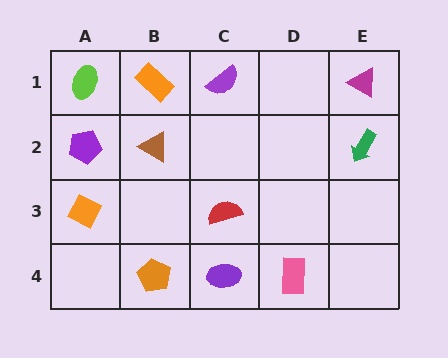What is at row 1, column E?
A magenta triangle.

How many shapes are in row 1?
4 shapes.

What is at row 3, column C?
A red semicircle.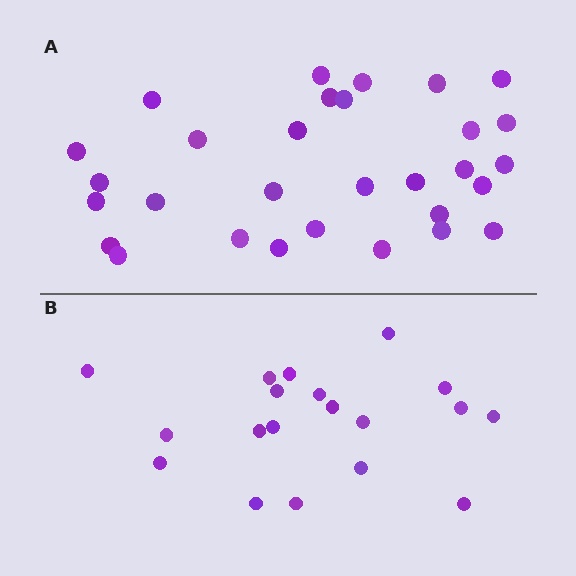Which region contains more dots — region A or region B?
Region A (the top region) has more dots.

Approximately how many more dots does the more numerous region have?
Region A has roughly 12 or so more dots than region B.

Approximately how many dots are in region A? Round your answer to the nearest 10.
About 30 dots.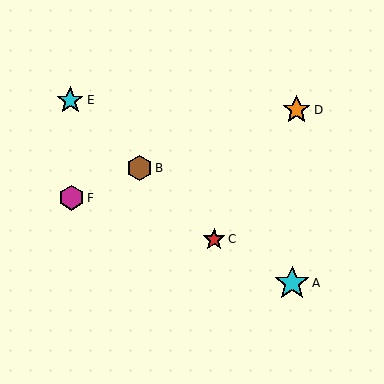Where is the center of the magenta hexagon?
The center of the magenta hexagon is at (71, 198).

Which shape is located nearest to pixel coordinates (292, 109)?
The orange star (labeled D) at (296, 110) is nearest to that location.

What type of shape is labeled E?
Shape E is a cyan star.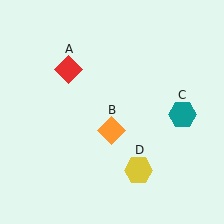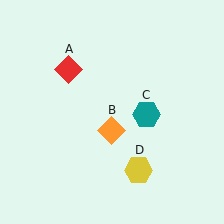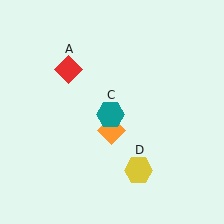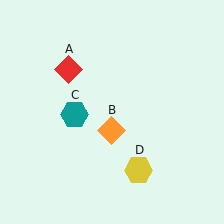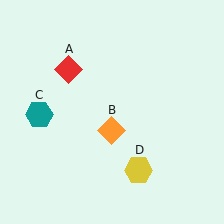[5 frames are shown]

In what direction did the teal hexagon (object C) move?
The teal hexagon (object C) moved left.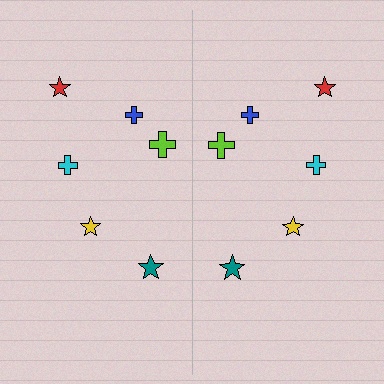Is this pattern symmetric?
Yes, this pattern has bilateral (reflection) symmetry.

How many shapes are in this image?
There are 12 shapes in this image.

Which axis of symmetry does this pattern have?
The pattern has a vertical axis of symmetry running through the center of the image.